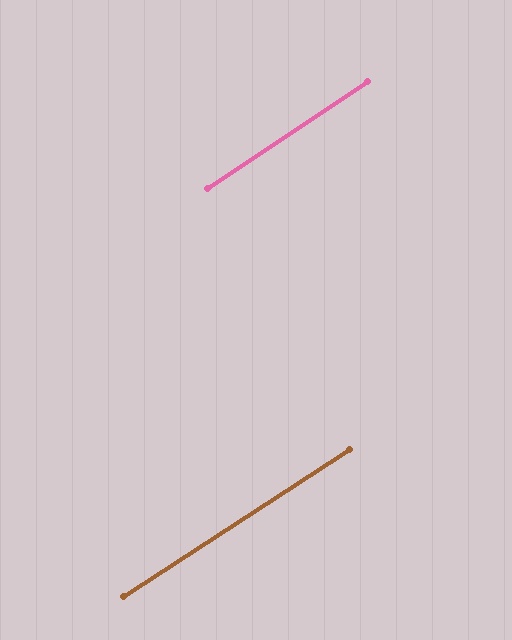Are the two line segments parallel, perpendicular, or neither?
Parallel — their directions differ by only 1.1°.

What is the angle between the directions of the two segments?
Approximately 1 degree.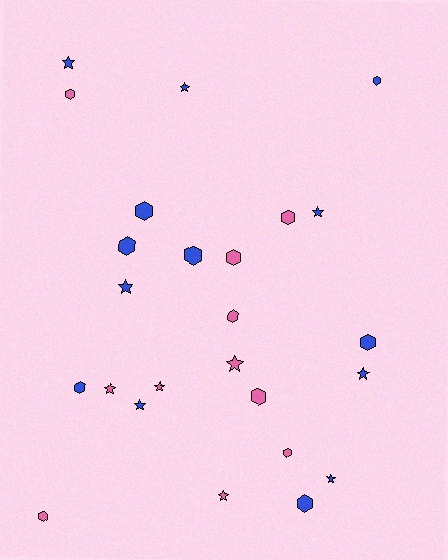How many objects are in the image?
There are 25 objects.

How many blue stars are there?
There are 7 blue stars.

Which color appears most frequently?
Blue, with 14 objects.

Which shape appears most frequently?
Hexagon, with 14 objects.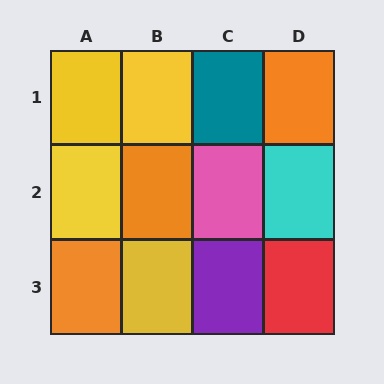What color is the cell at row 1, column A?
Yellow.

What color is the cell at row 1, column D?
Orange.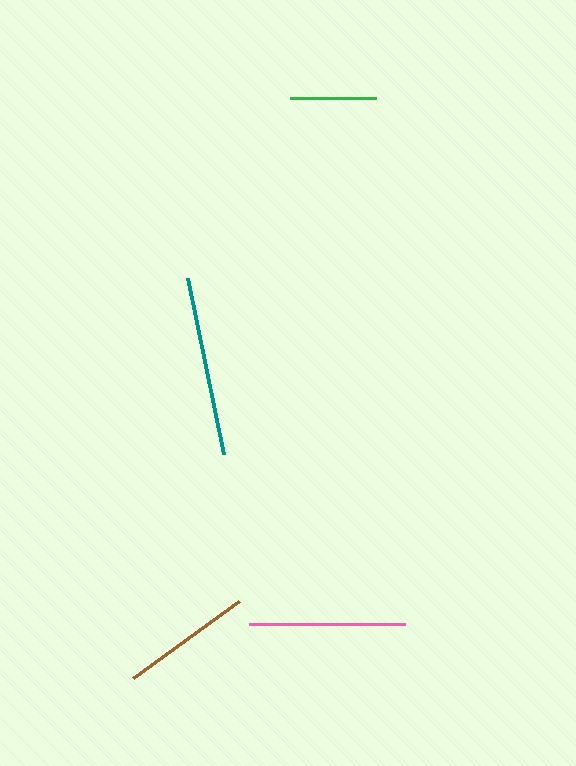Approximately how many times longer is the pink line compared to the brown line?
The pink line is approximately 1.2 times the length of the brown line.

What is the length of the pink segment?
The pink segment is approximately 156 pixels long.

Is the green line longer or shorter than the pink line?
The pink line is longer than the green line.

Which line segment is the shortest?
The green line is the shortest at approximately 87 pixels.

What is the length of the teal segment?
The teal segment is approximately 180 pixels long.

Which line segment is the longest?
The teal line is the longest at approximately 180 pixels.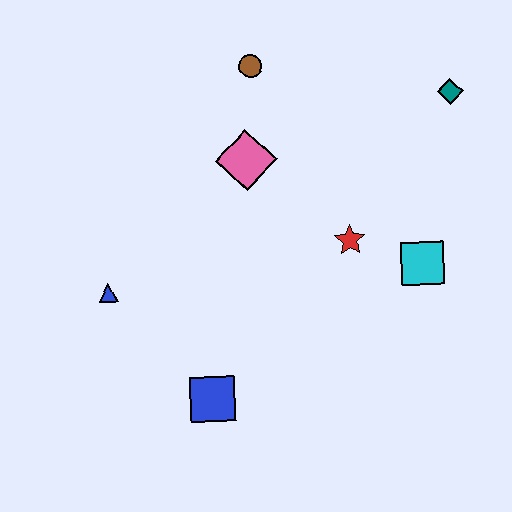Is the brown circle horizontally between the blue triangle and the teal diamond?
Yes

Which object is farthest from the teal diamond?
The blue triangle is farthest from the teal diamond.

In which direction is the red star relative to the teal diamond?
The red star is below the teal diamond.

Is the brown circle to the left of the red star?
Yes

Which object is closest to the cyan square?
The red star is closest to the cyan square.